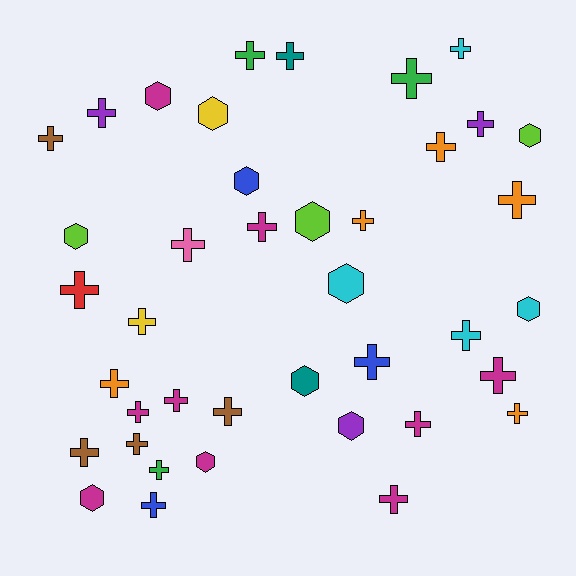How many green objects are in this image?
There are 3 green objects.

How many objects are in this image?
There are 40 objects.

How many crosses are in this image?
There are 28 crosses.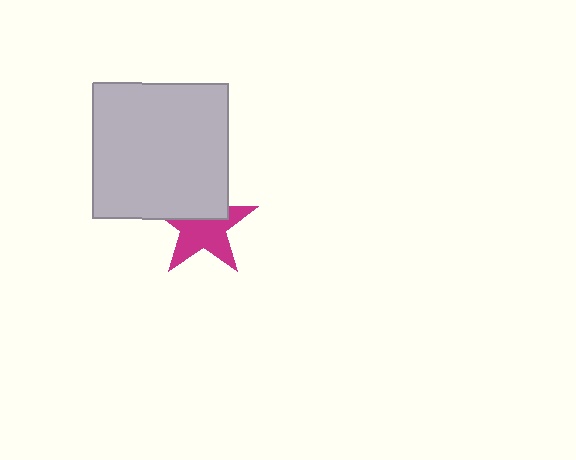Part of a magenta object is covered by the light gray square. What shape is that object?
It is a star.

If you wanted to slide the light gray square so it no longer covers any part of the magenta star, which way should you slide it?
Slide it up — that is the most direct way to separate the two shapes.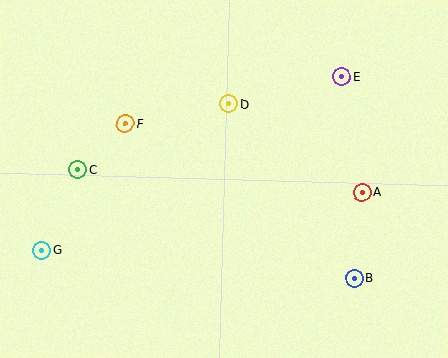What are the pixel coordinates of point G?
Point G is at (42, 250).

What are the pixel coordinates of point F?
Point F is at (125, 124).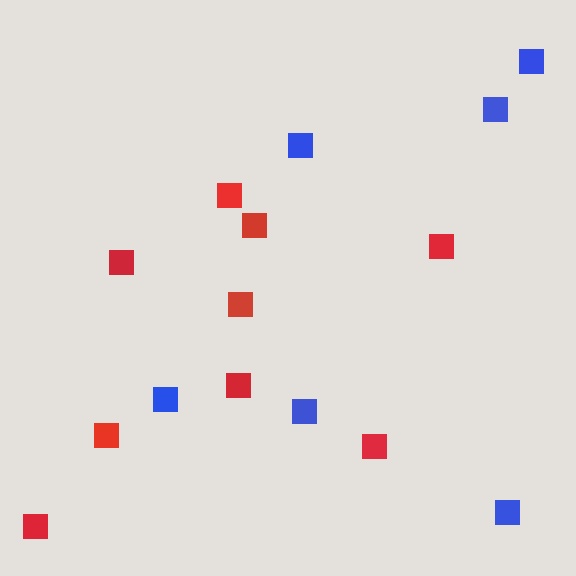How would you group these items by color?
There are 2 groups: one group of red squares (9) and one group of blue squares (6).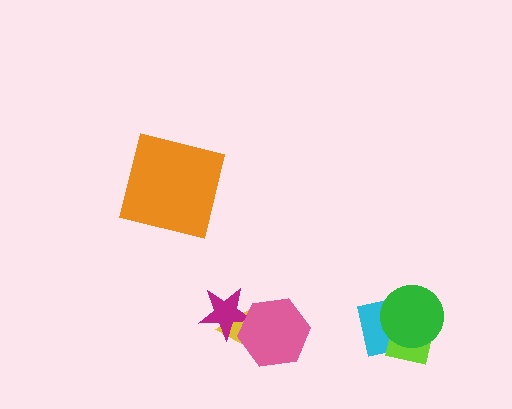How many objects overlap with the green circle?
2 objects overlap with the green circle.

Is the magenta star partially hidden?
Yes, it is partially covered by another shape.